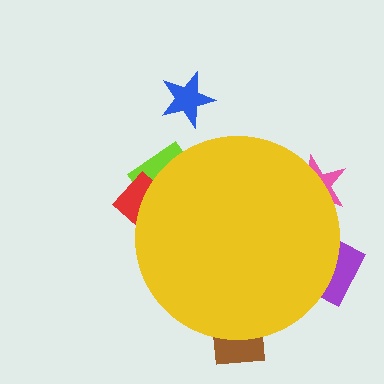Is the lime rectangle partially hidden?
Yes, the lime rectangle is partially hidden behind the yellow circle.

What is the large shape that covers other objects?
A yellow circle.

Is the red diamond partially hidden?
Yes, the red diamond is partially hidden behind the yellow circle.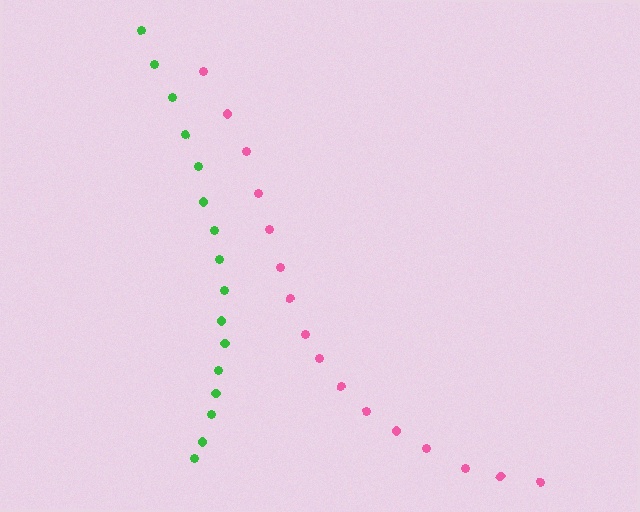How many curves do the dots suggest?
There are 2 distinct paths.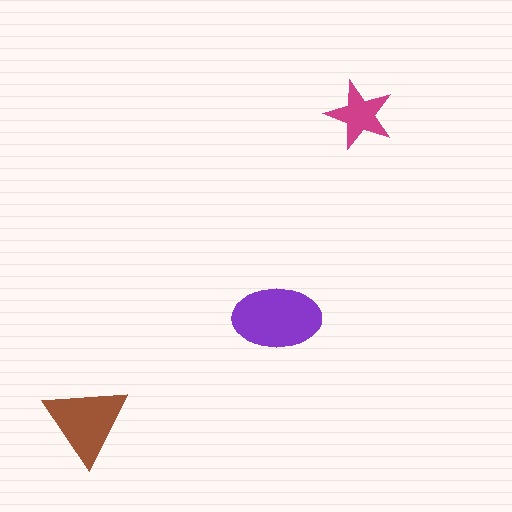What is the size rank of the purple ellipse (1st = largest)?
1st.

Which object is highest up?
The magenta star is topmost.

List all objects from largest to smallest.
The purple ellipse, the brown triangle, the magenta star.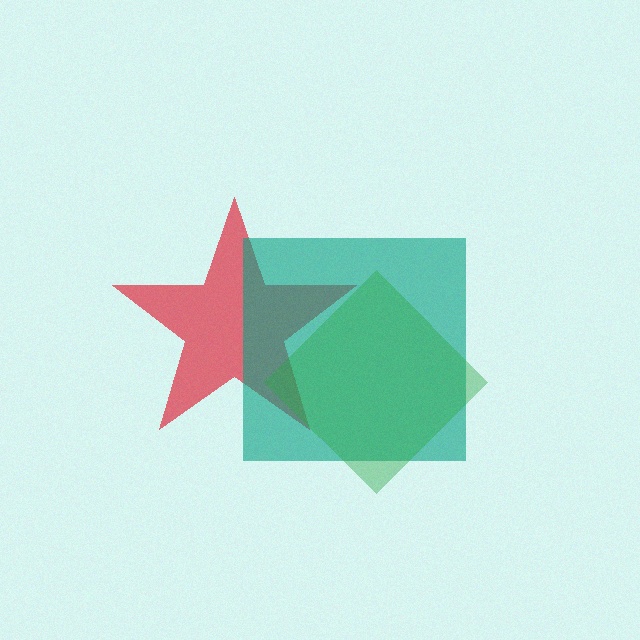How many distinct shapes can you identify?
There are 3 distinct shapes: a red star, a teal square, a green diamond.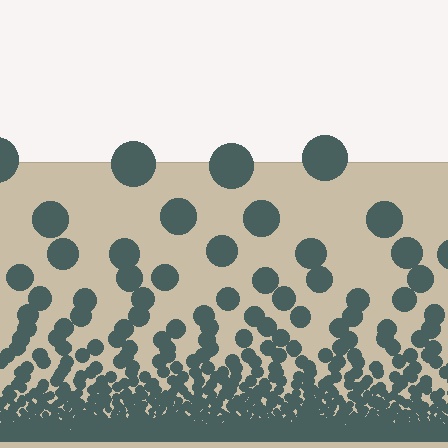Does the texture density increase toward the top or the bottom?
Density increases toward the bottom.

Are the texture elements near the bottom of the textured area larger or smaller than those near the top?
Smaller. The gradient is inverted — elements near the bottom are smaller and denser.